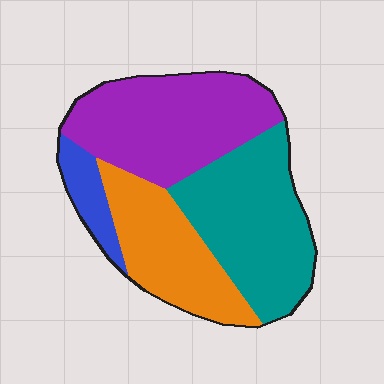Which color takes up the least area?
Blue, at roughly 10%.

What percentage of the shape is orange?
Orange takes up between a sixth and a third of the shape.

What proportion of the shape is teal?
Teal covers about 35% of the shape.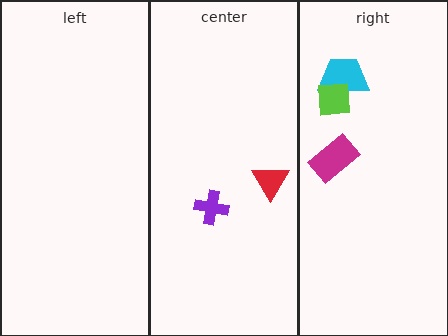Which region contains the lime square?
The right region.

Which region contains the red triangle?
The center region.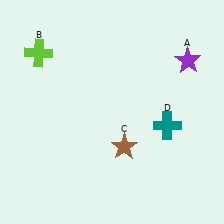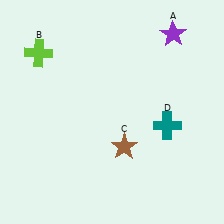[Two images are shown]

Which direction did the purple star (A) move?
The purple star (A) moved up.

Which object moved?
The purple star (A) moved up.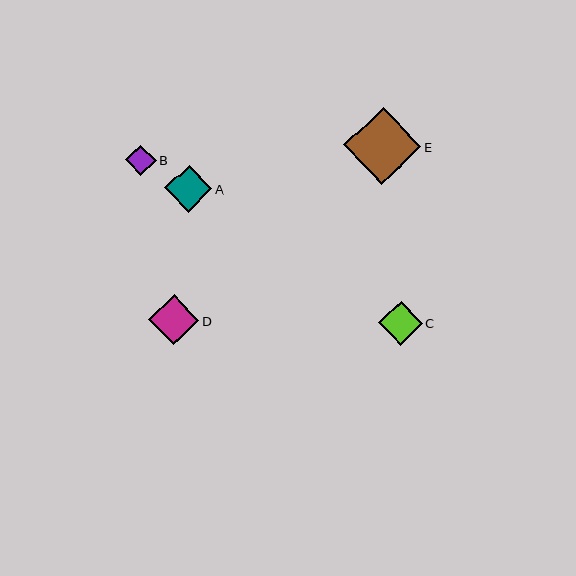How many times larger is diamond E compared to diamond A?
Diamond E is approximately 1.6 times the size of diamond A.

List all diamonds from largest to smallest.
From largest to smallest: E, D, A, C, B.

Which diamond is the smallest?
Diamond B is the smallest with a size of approximately 30 pixels.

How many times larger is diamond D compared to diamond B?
Diamond D is approximately 1.6 times the size of diamond B.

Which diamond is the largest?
Diamond E is the largest with a size of approximately 77 pixels.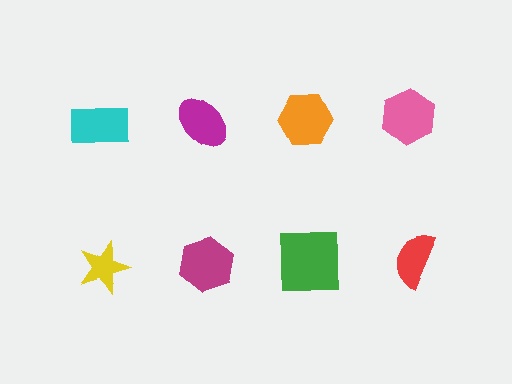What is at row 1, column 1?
A cyan rectangle.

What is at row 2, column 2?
A magenta hexagon.